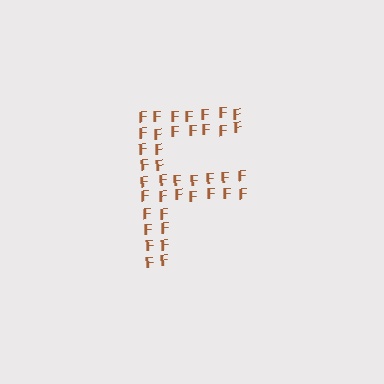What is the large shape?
The large shape is the letter F.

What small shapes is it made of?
It is made of small letter F's.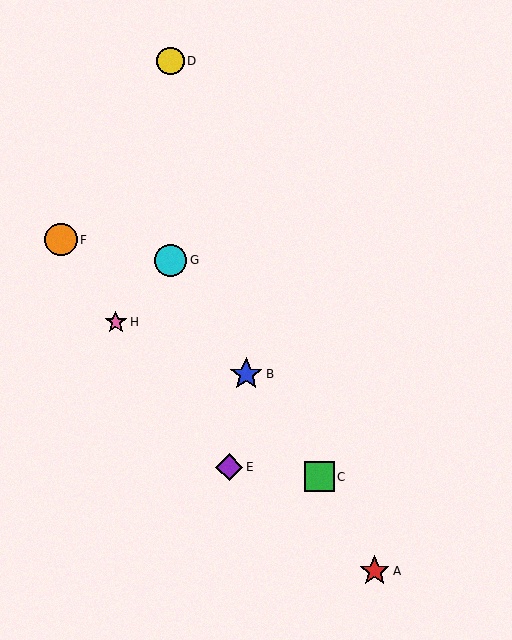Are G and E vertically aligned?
No, G is at x≈171 and E is at x≈229.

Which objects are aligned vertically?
Objects D, G are aligned vertically.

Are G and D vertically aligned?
Yes, both are at x≈171.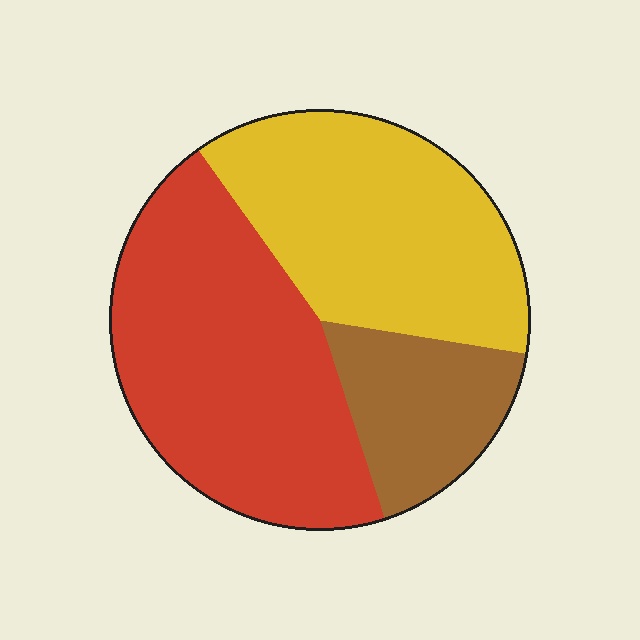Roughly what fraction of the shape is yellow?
Yellow takes up about three eighths (3/8) of the shape.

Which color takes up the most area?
Red, at roughly 45%.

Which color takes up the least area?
Brown, at roughly 15%.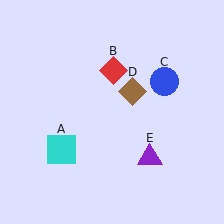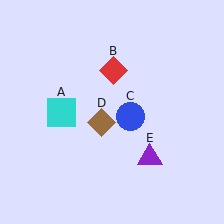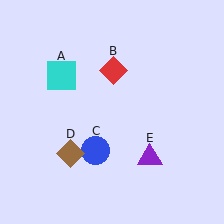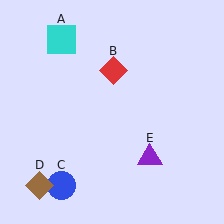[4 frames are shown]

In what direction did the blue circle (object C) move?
The blue circle (object C) moved down and to the left.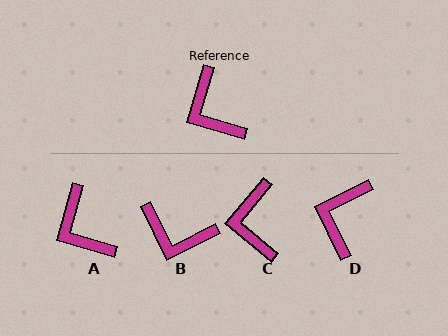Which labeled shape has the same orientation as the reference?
A.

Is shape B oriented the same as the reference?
No, it is off by about 43 degrees.